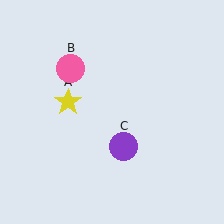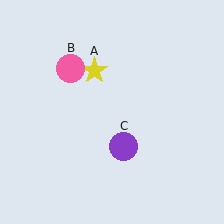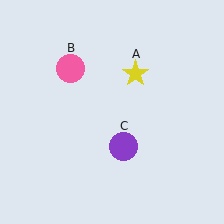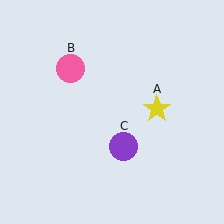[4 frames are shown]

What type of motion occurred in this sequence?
The yellow star (object A) rotated clockwise around the center of the scene.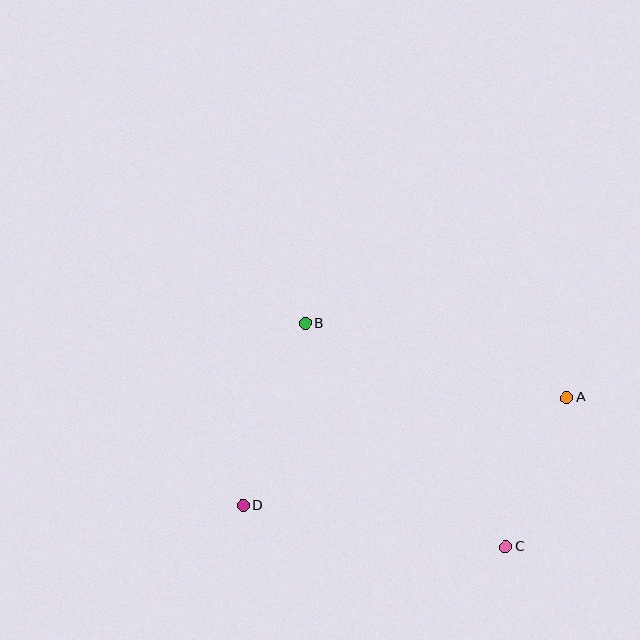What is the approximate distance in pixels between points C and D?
The distance between C and D is approximately 266 pixels.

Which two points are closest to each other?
Points A and C are closest to each other.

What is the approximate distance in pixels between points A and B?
The distance between A and B is approximately 272 pixels.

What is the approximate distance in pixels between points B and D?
The distance between B and D is approximately 193 pixels.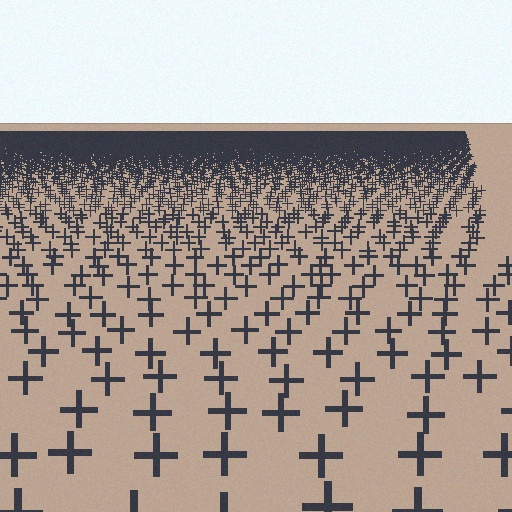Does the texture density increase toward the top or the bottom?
Density increases toward the top.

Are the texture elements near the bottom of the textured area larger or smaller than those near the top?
Larger. Near the bottom, elements are closer to the viewer and appear at a bigger on-screen size.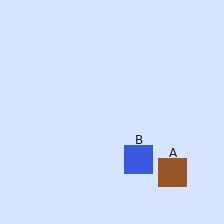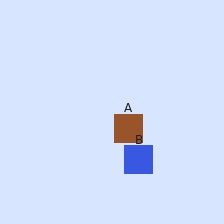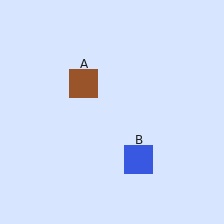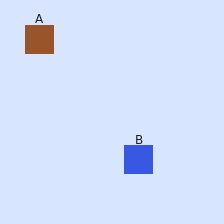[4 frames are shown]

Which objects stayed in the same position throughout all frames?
Blue square (object B) remained stationary.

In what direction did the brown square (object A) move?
The brown square (object A) moved up and to the left.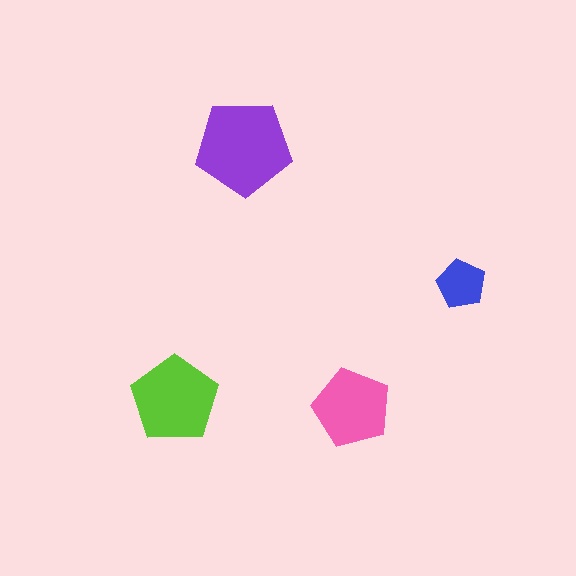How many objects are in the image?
There are 4 objects in the image.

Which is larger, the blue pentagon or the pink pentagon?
The pink one.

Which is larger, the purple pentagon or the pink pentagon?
The purple one.